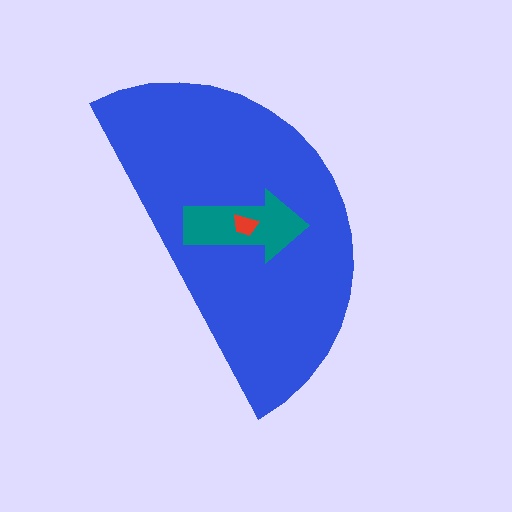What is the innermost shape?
The red trapezoid.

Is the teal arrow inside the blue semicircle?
Yes.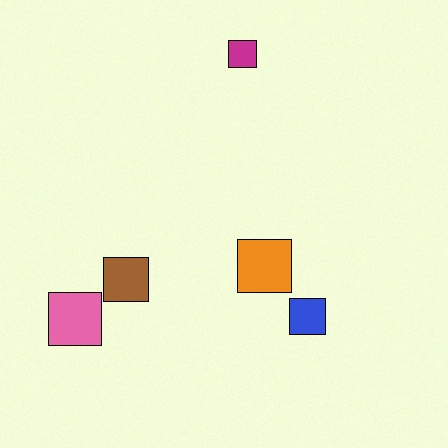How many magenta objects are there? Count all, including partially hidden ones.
There is 1 magenta object.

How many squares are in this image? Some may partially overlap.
There are 5 squares.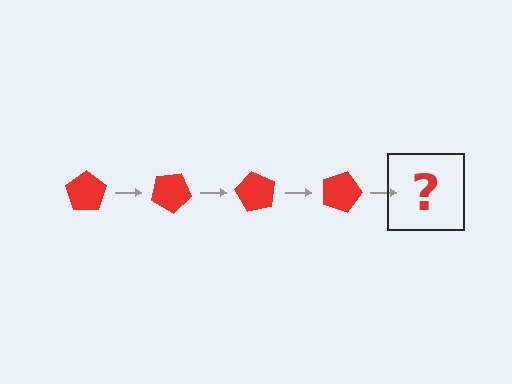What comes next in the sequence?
The next element should be a red pentagon rotated 120 degrees.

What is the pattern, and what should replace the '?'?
The pattern is that the pentagon rotates 30 degrees each step. The '?' should be a red pentagon rotated 120 degrees.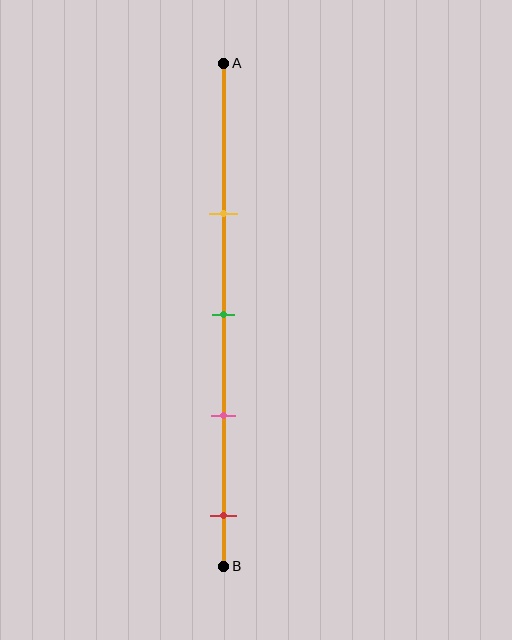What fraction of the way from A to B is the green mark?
The green mark is approximately 50% (0.5) of the way from A to B.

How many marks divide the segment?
There are 4 marks dividing the segment.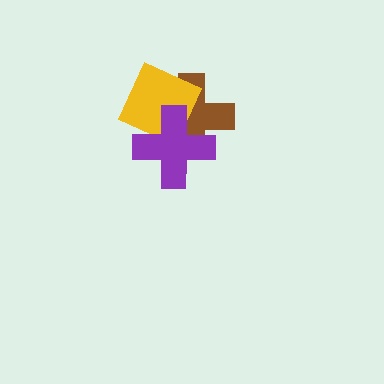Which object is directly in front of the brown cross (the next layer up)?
The yellow square is directly in front of the brown cross.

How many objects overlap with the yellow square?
2 objects overlap with the yellow square.